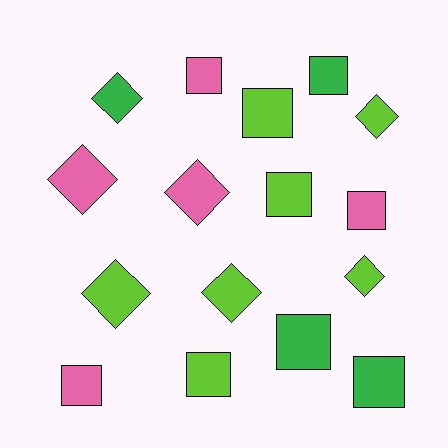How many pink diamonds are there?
There are 2 pink diamonds.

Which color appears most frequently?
Lime, with 7 objects.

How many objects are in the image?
There are 16 objects.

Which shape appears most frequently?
Square, with 9 objects.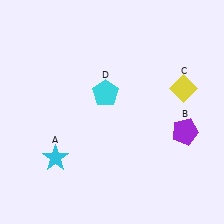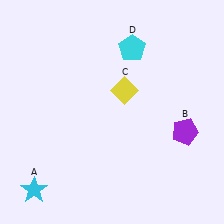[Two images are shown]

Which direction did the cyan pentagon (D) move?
The cyan pentagon (D) moved up.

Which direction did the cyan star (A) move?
The cyan star (A) moved down.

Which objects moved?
The objects that moved are: the cyan star (A), the yellow diamond (C), the cyan pentagon (D).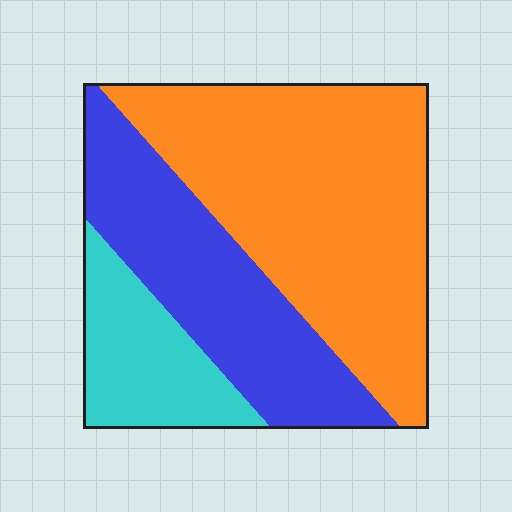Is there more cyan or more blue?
Blue.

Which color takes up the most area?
Orange, at roughly 50%.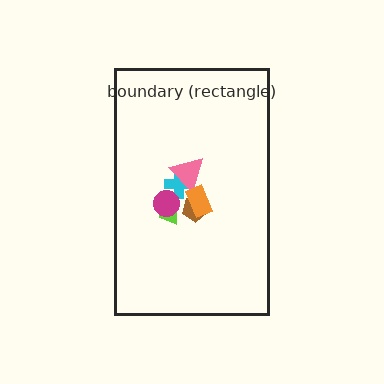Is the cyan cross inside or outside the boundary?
Inside.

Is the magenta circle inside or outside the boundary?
Inside.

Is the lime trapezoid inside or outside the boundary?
Inside.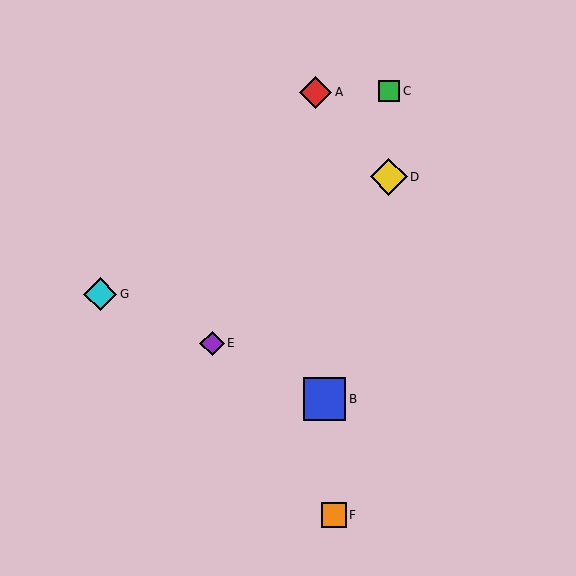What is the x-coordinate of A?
Object A is at x≈316.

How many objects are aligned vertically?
2 objects (C, D) are aligned vertically.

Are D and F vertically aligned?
No, D is at x≈389 and F is at x≈334.